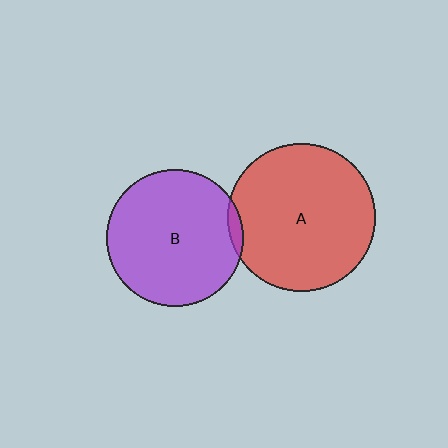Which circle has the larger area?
Circle A (red).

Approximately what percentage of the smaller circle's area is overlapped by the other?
Approximately 5%.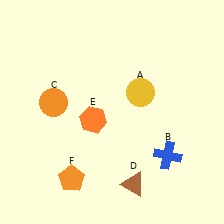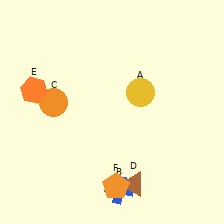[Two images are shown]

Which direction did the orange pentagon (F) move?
The orange pentagon (F) moved right.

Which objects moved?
The objects that moved are: the blue cross (B), the orange hexagon (E), the orange pentagon (F).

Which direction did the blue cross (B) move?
The blue cross (B) moved left.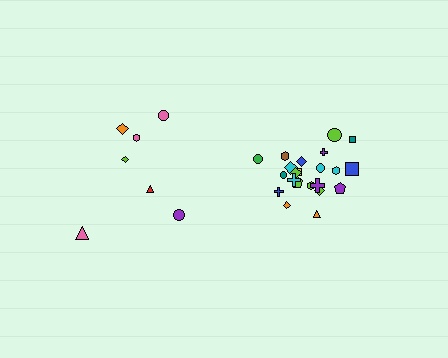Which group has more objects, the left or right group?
The right group.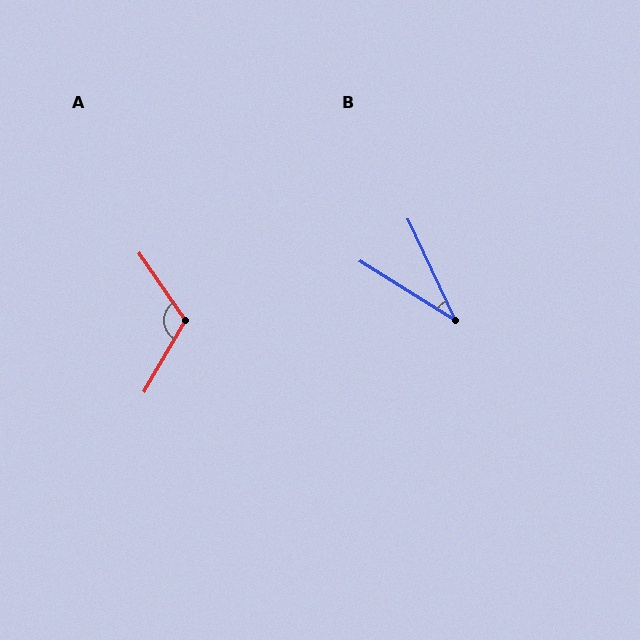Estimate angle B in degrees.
Approximately 33 degrees.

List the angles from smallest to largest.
B (33°), A (115°).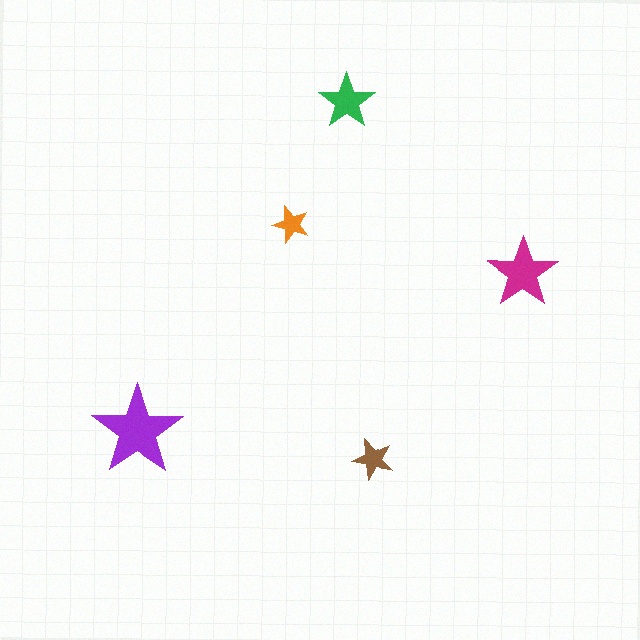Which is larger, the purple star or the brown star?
The purple one.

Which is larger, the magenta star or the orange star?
The magenta one.